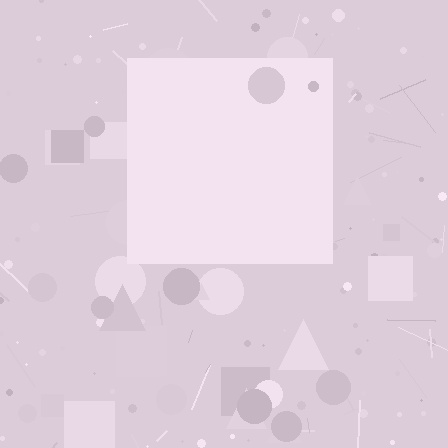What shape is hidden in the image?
A square is hidden in the image.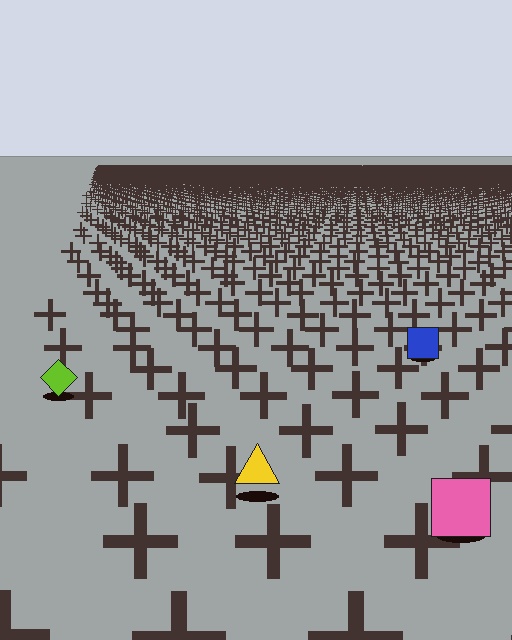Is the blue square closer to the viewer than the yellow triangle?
No. The yellow triangle is closer — you can tell from the texture gradient: the ground texture is coarser near it.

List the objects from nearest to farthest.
From nearest to farthest: the pink square, the yellow triangle, the lime diamond, the blue square.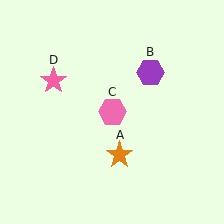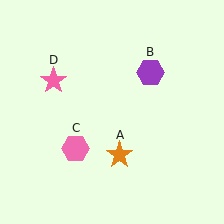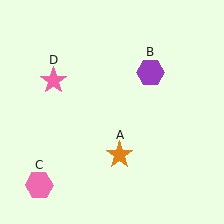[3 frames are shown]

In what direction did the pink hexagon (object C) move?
The pink hexagon (object C) moved down and to the left.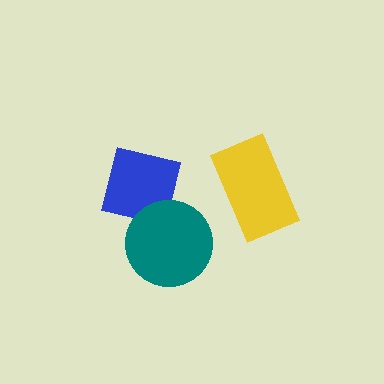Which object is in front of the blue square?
The teal circle is in front of the blue square.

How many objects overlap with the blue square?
1 object overlaps with the blue square.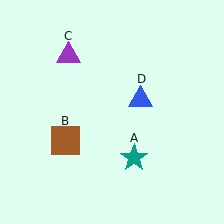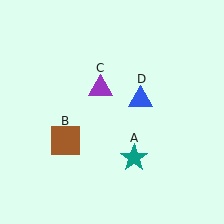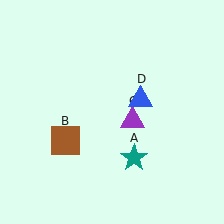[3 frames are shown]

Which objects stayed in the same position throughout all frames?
Teal star (object A) and brown square (object B) and blue triangle (object D) remained stationary.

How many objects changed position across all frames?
1 object changed position: purple triangle (object C).